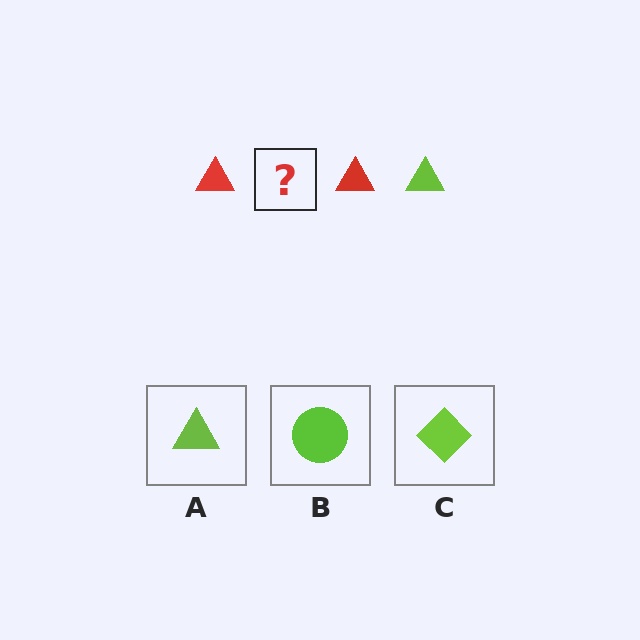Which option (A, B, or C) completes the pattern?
A.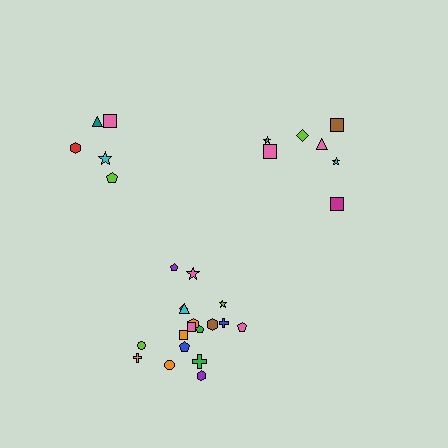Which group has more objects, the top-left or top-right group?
The top-right group.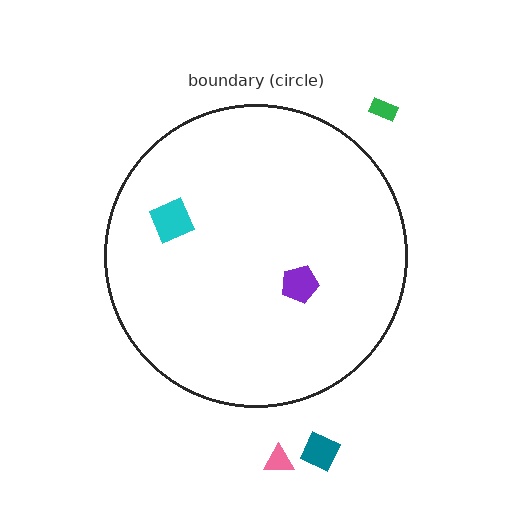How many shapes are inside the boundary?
2 inside, 3 outside.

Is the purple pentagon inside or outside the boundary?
Inside.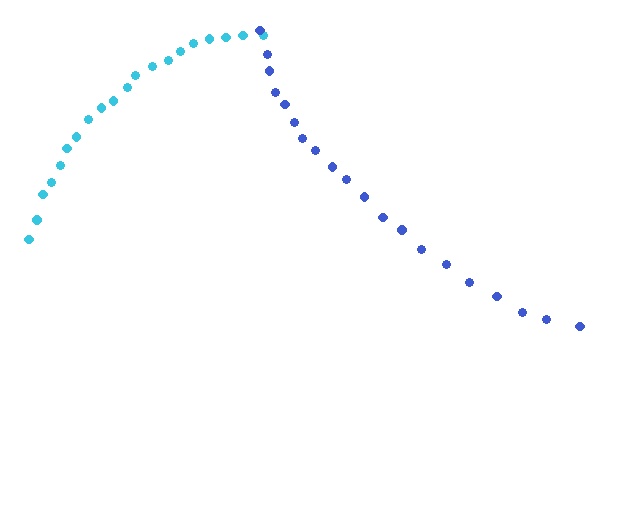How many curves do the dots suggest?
There are 2 distinct paths.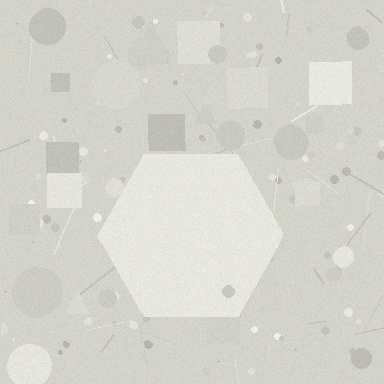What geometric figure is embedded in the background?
A hexagon is embedded in the background.